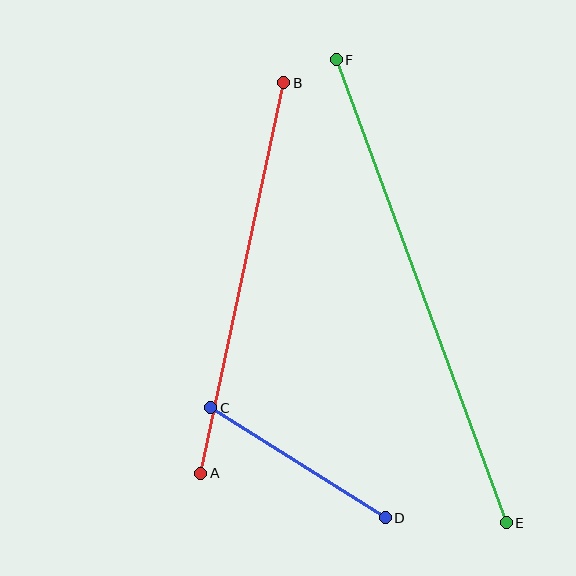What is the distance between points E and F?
The distance is approximately 493 pixels.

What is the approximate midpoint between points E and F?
The midpoint is at approximately (421, 291) pixels.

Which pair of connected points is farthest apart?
Points E and F are farthest apart.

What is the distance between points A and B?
The distance is approximately 399 pixels.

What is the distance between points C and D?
The distance is approximately 206 pixels.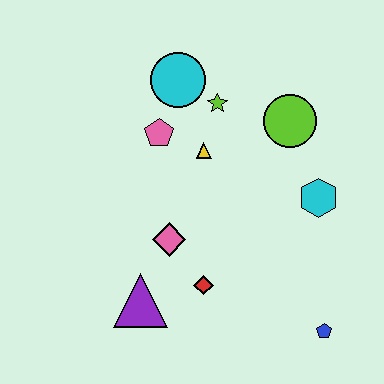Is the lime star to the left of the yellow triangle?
No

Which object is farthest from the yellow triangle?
The blue pentagon is farthest from the yellow triangle.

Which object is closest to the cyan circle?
The lime star is closest to the cyan circle.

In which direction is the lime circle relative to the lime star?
The lime circle is to the right of the lime star.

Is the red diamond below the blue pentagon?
No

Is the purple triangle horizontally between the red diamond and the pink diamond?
No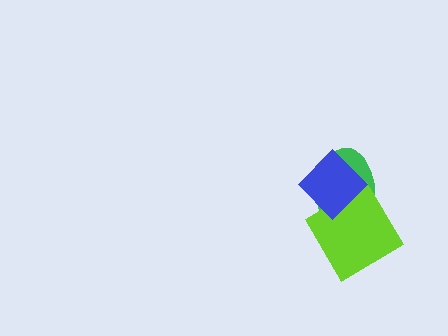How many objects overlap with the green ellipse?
2 objects overlap with the green ellipse.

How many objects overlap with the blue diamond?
2 objects overlap with the blue diamond.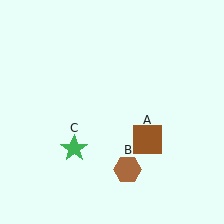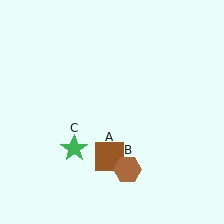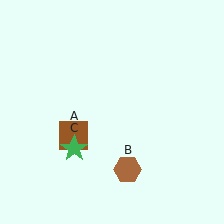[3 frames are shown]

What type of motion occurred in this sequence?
The brown square (object A) rotated clockwise around the center of the scene.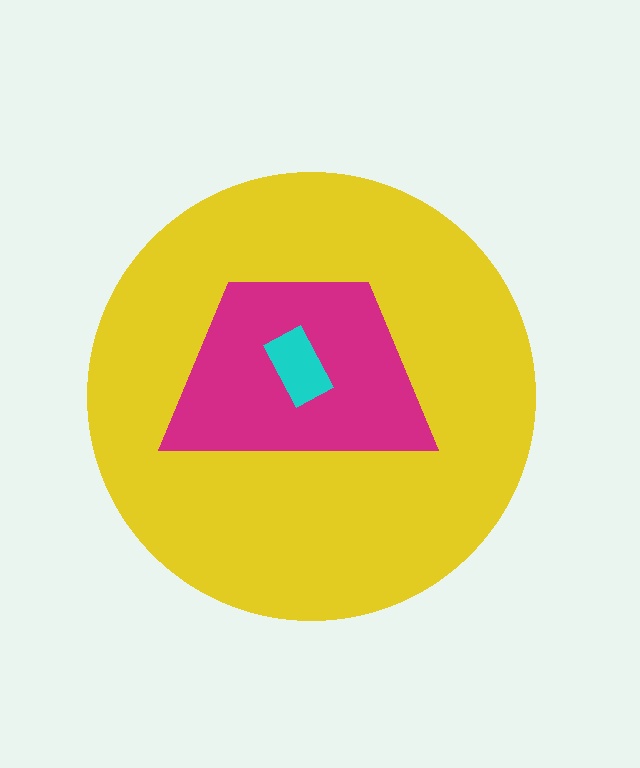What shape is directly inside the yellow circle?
The magenta trapezoid.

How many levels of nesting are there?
3.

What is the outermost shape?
The yellow circle.